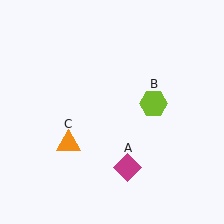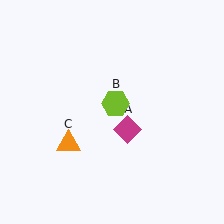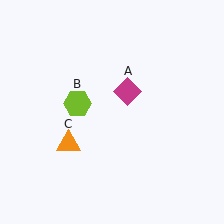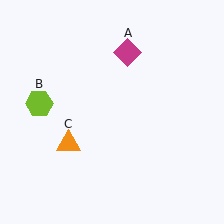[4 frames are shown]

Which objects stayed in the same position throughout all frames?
Orange triangle (object C) remained stationary.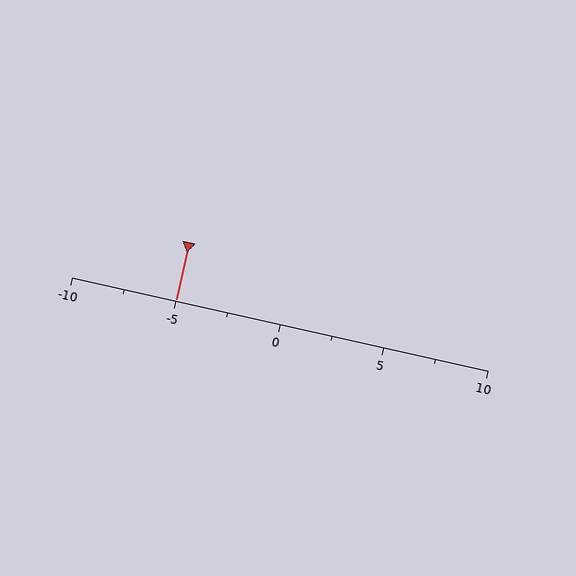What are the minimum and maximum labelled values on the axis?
The axis runs from -10 to 10.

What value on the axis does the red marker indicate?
The marker indicates approximately -5.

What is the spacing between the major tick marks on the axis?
The major ticks are spaced 5 apart.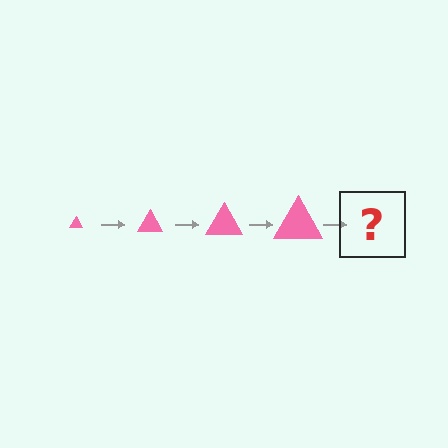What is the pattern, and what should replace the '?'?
The pattern is that the triangle gets progressively larger each step. The '?' should be a pink triangle, larger than the previous one.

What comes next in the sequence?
The next element should be a pink triangle, larger than the previous one.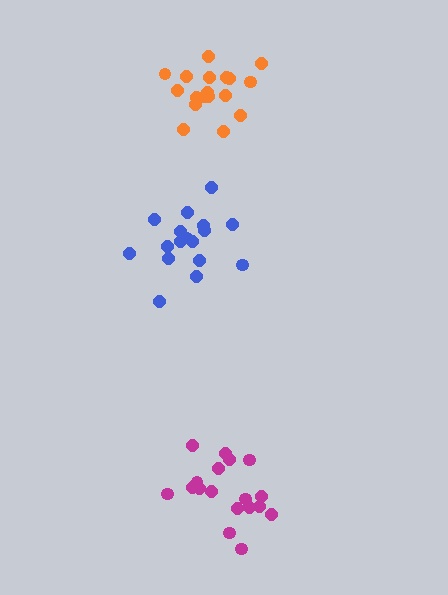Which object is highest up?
The orange cluster is topmost.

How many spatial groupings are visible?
There are 3 spatial groupings.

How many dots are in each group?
Group 1: 18 dots, Group 2: 17 dots, Group 3: 18 dots (53 total).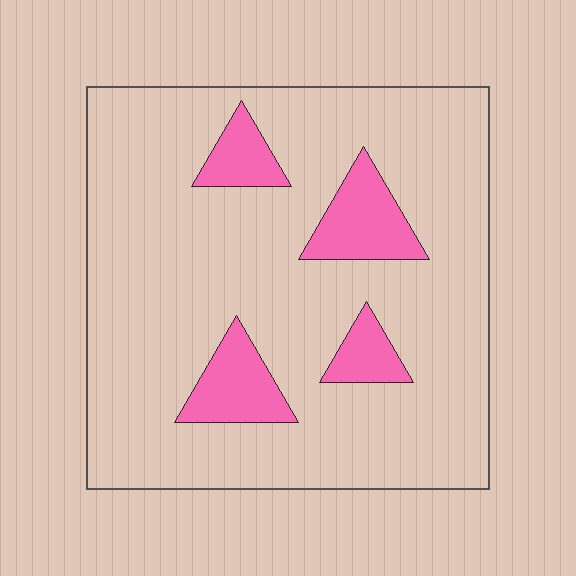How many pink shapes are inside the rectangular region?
4.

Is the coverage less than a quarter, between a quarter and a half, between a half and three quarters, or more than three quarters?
Less than a quarter.